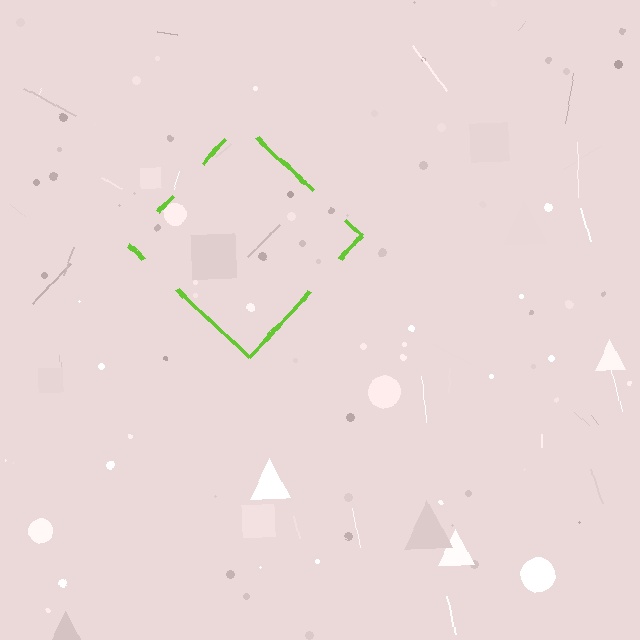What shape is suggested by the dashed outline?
The dashed outline suggests a diamond.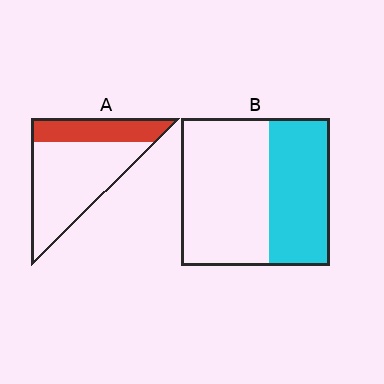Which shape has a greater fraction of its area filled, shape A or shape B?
Shape B.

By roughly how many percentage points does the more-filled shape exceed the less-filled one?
By roughly 10 percentage points (B over A).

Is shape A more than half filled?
No.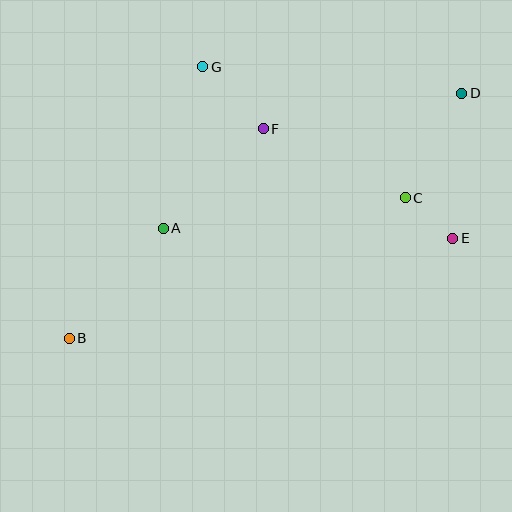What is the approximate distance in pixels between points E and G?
The distance between E and G is approximately 303 pixels.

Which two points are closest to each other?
Points C and E are closest to each other.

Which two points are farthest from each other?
Points B and D are farthest from each other.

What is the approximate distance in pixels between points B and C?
The distance between B and C is approximately 364 pixels.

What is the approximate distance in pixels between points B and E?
The distance between B and E is approximately 396 pixels.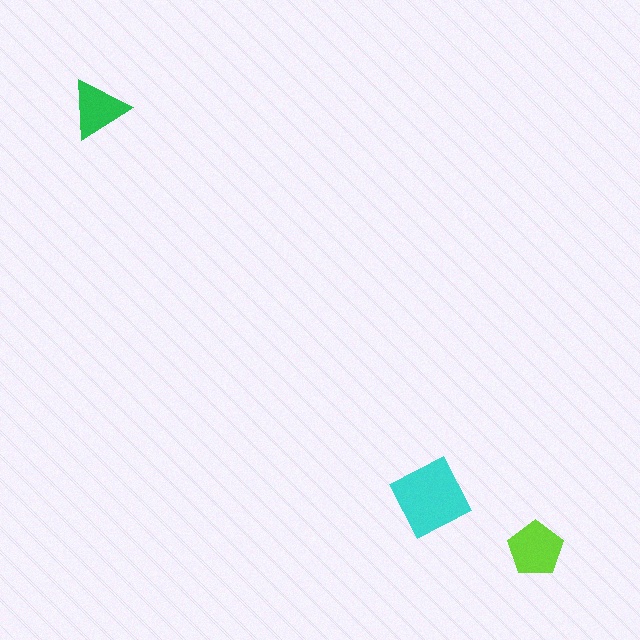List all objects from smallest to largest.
The green triangle, the lime pentagon, the cyan square.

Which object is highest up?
The green triangle is topmost.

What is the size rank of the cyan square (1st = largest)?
1st.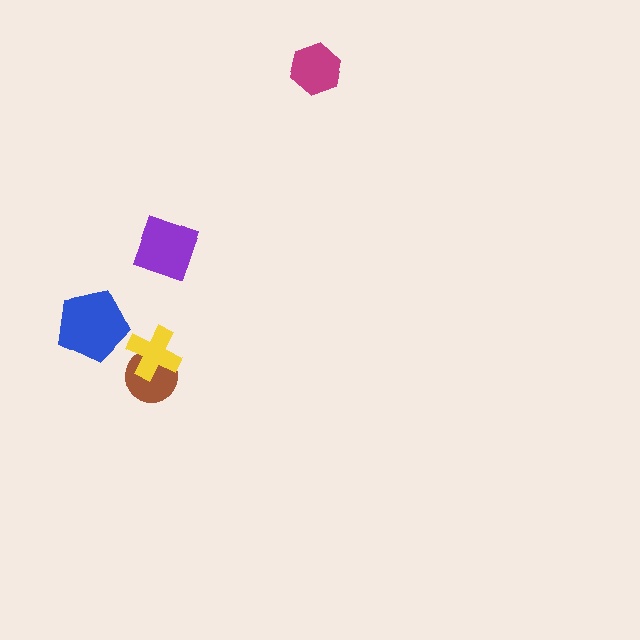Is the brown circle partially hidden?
Yes, it is partially covered by another shape.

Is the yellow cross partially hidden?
No, no other shape covers it.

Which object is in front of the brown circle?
The yellow cross is in front of the brown circle.